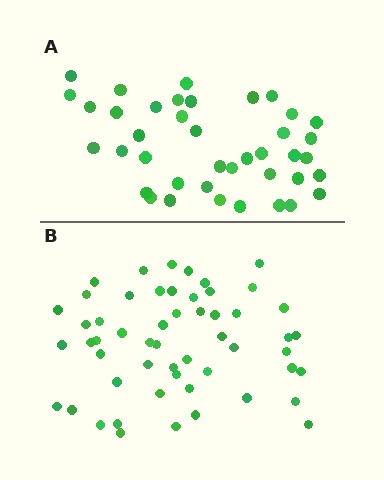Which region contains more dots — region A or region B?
Region B (the bottom region) has more dots.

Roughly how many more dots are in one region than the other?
Region B has approximately 15 more dots than region A.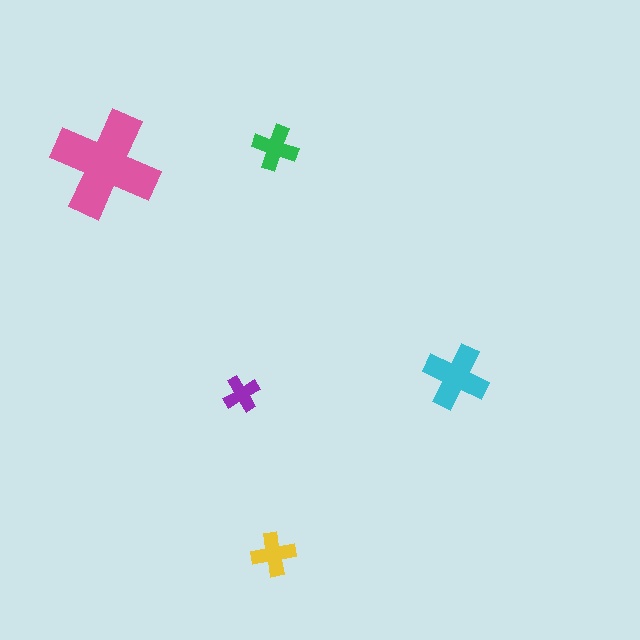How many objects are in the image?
There are 5 objects in the image.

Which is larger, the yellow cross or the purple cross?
The yellow one.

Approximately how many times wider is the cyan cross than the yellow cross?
About 1.5 times wider.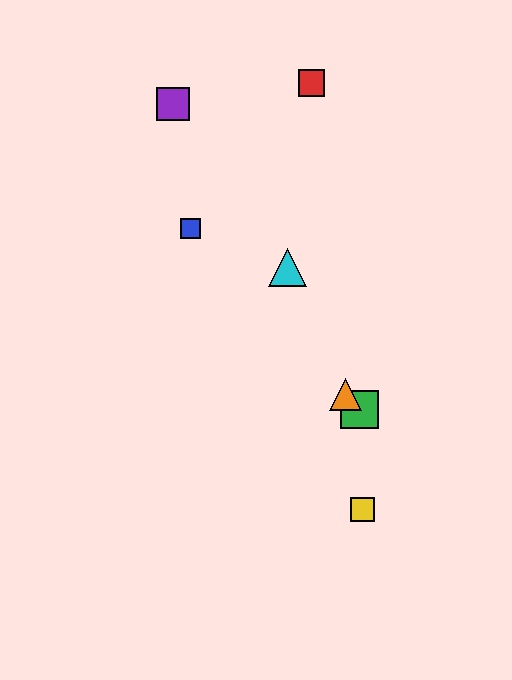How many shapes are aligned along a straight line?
3 shapes (the blue square, the green square, the orange triangle) are aligned along a straight line.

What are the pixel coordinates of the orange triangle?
The orange triangle is at (346, 395).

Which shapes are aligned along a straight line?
The blue square, the green square, the orange triangle are aligned along a straight line.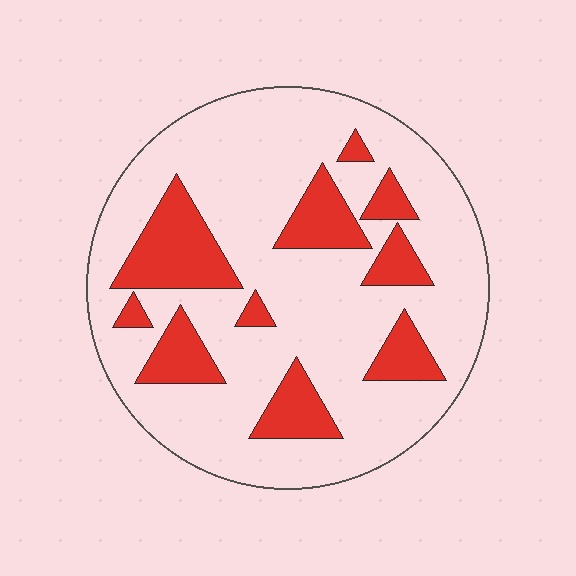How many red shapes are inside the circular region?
10.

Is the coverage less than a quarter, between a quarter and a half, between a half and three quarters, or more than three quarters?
Less than a quarter.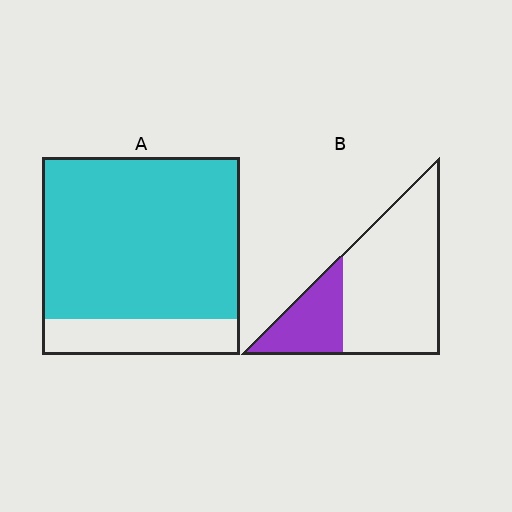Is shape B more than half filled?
No.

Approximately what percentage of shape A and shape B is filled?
A is approximately 80% and B is approximately 25%.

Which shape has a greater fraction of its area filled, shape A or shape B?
Shape A.